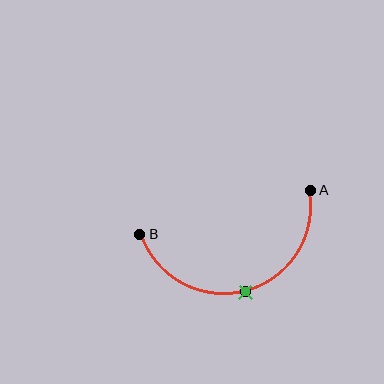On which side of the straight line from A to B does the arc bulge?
The arc bulges below the straight line connecting A and B.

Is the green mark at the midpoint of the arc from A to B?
Yes. The green mark lies on the arc at equal arc-length from both A and B — it is the arc midpoint.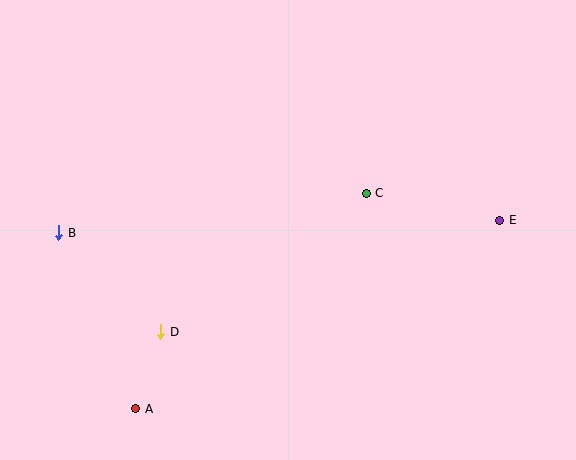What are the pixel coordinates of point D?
Point D is at (161, 332).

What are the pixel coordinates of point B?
Point B is at (59, 233).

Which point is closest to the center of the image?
Point C at (366, 193) is closest to the center.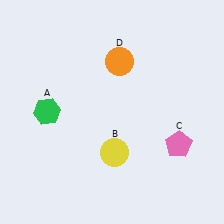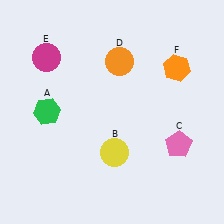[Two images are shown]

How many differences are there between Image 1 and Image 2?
There are 2 differences between the two images.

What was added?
A magenta circle (E), an orange hexagon (F) were added in Image 2.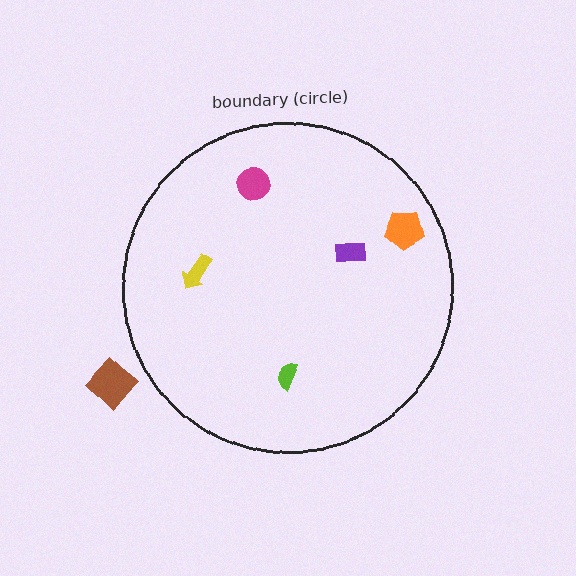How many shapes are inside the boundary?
5 inside, 1 outside.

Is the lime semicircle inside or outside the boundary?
Inside.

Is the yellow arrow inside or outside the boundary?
Inside.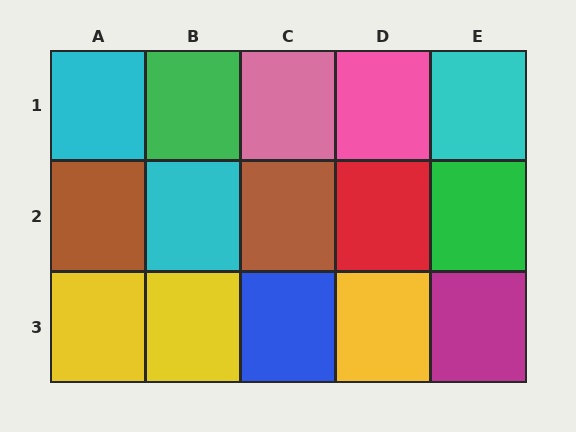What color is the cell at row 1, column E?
Cyan.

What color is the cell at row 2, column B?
Cyan.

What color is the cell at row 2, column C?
Brown.